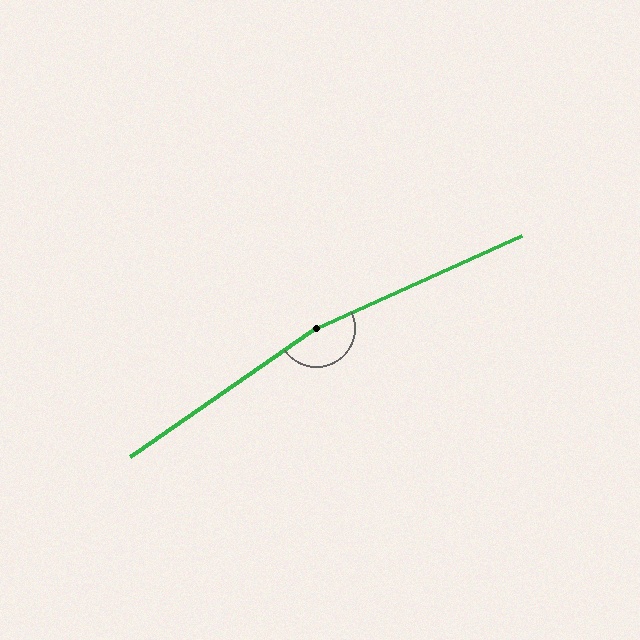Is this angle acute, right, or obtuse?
It is obtuse.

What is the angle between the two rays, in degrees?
Approximately 170 degrees.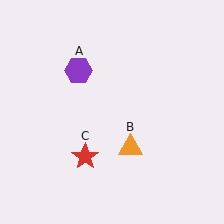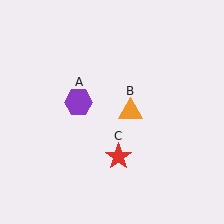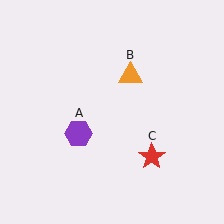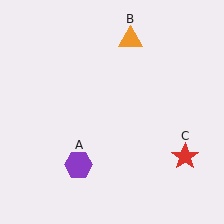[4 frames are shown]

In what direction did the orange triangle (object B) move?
The orange triangle (object B) moved up.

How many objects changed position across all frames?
3 objects changed position: purple hexagon (object A), orange triangle (object B), red star (object C).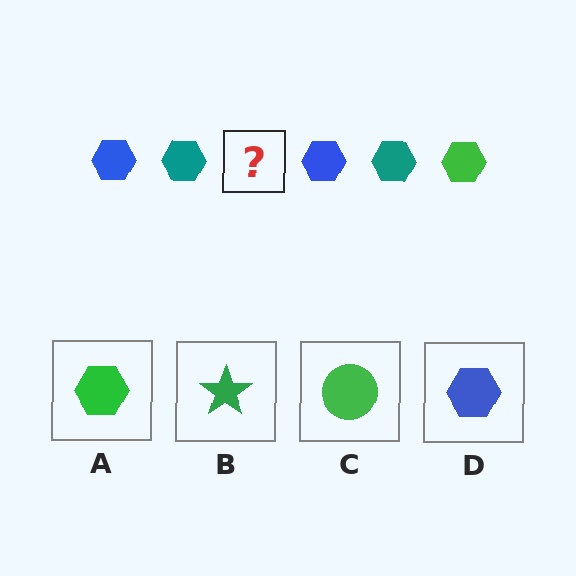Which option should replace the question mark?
Option A.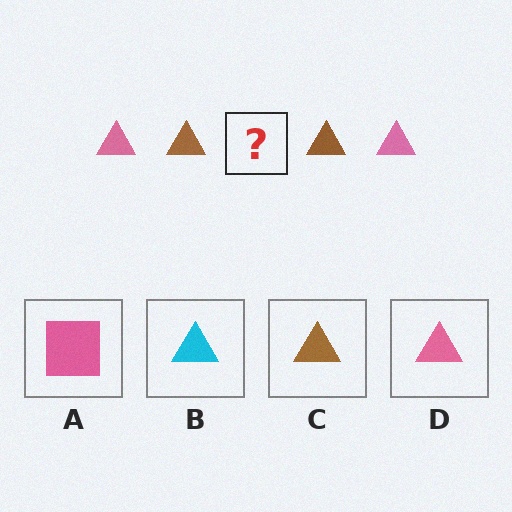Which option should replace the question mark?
Option D.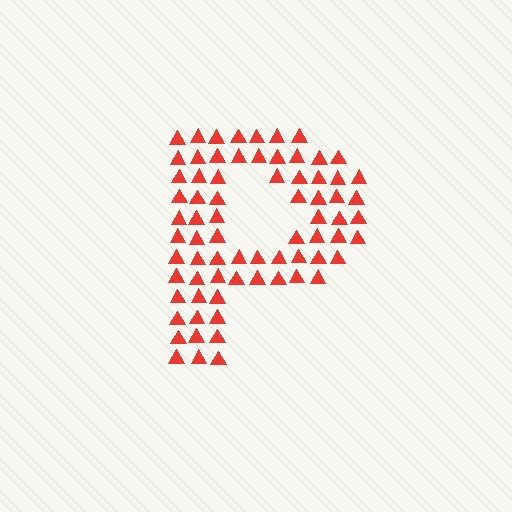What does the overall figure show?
The overall figure shows the letter P.